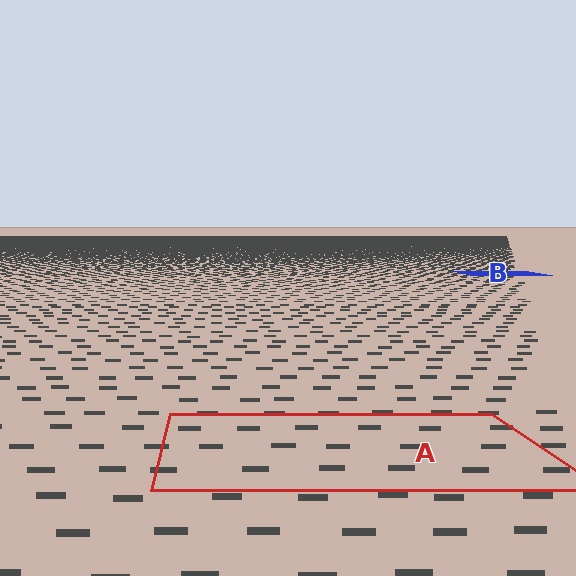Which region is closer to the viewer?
Region A is closer. The texture elements there are larger and more spread out.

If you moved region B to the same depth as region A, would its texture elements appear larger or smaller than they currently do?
They would appear larger. At a closer depth, the same texture elements are projected at a bigger on-screen size.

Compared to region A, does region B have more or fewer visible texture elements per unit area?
Region B has more texture elements per unit area — they are packed more densely because it is farther away.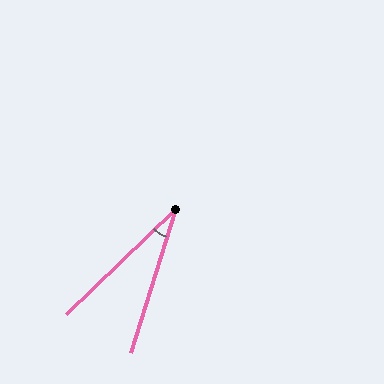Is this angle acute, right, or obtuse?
It is acute.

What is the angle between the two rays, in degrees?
Approximately 29 degrees.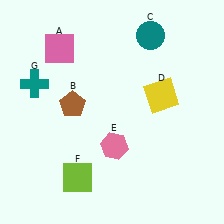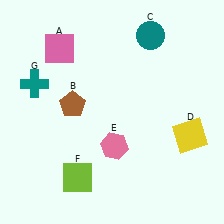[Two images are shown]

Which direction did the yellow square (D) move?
The yellow square (D) moved down.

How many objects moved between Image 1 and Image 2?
1 object moved between the two images.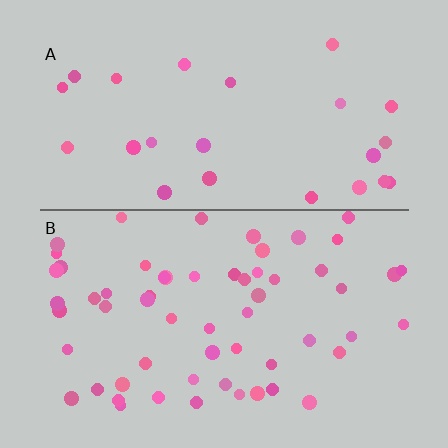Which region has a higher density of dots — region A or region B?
B (the bottom).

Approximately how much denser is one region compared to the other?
Approximately 2.4× — region B over region A.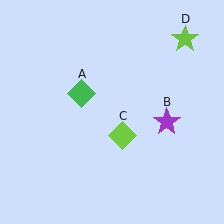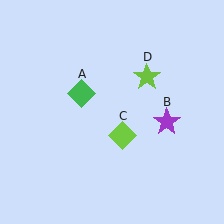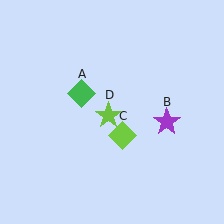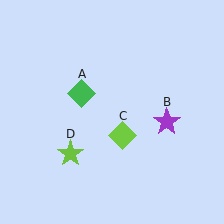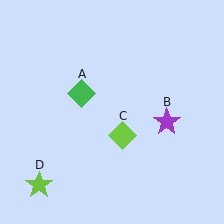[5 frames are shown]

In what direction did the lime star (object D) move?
The lime star (object D) moved down and to the left.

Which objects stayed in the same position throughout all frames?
Green diamond (object A) and purple star (object B) and lime diamond (object C) remained stationary.